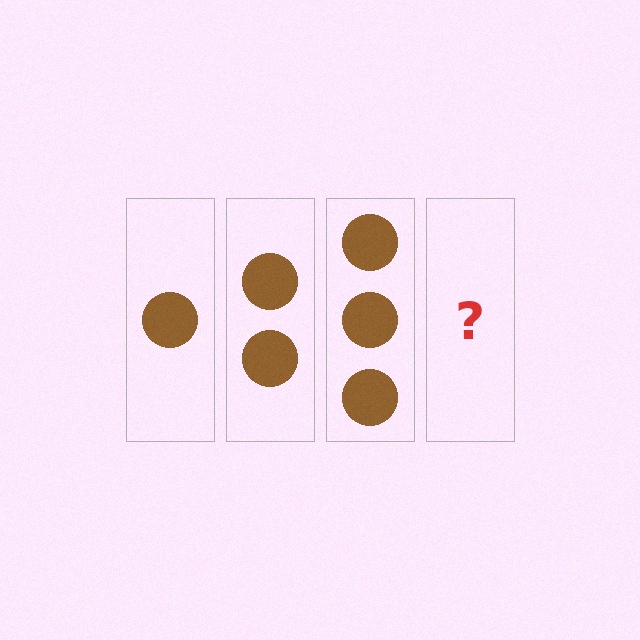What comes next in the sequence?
The next element should be 4 circles.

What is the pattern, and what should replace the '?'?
The pattern is that each step adds one more circle. The '?' should be 4 circles.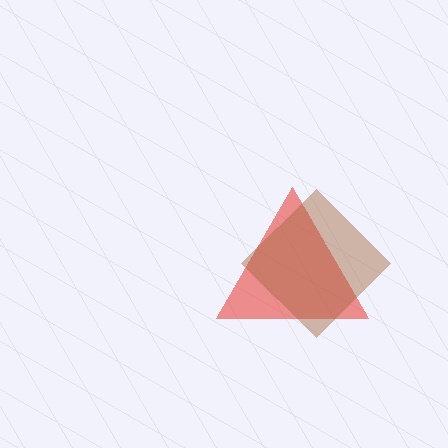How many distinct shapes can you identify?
There are 2 distinct shapes: a red triangle, a brown diamond.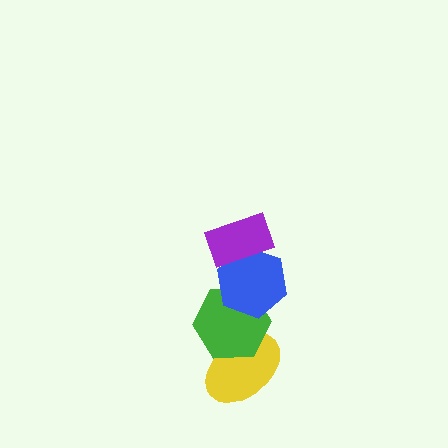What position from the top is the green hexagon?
The green hexagon is 3rd from the top.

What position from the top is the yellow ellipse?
The yellow ellipse is 4th from the top.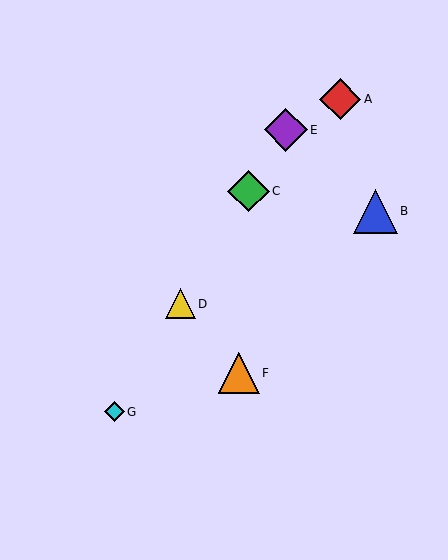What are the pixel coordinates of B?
Object B is at (376, 211).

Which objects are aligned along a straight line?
Objects C, D, E, G are aligned along a straight line.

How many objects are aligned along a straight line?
4 objects (C, D, E, G) are aligned along a straight line.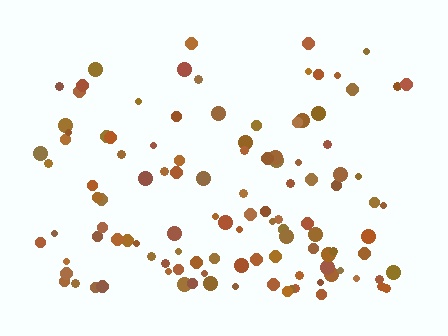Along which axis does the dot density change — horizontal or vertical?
Vertical.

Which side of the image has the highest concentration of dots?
The bottom.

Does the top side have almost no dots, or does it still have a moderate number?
Still a moderate number, just noticeably fewer than the bottom.